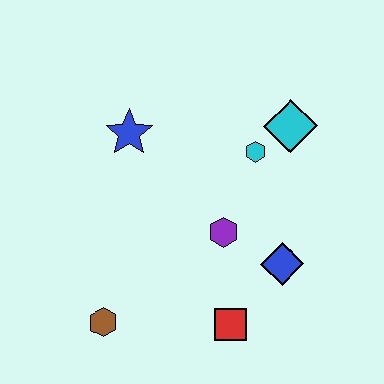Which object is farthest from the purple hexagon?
The brown hexagon is farthest from the purple hexagon.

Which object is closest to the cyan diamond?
The cyan hexagon is closest to the cyan diamond.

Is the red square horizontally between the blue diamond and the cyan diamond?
No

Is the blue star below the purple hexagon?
No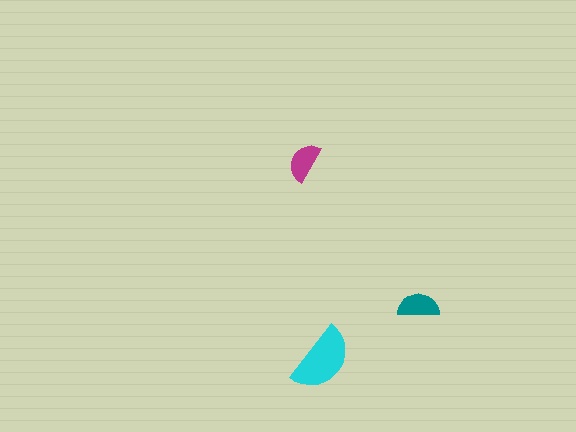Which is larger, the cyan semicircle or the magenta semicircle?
The cyan one.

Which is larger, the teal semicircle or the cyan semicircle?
The cyan one.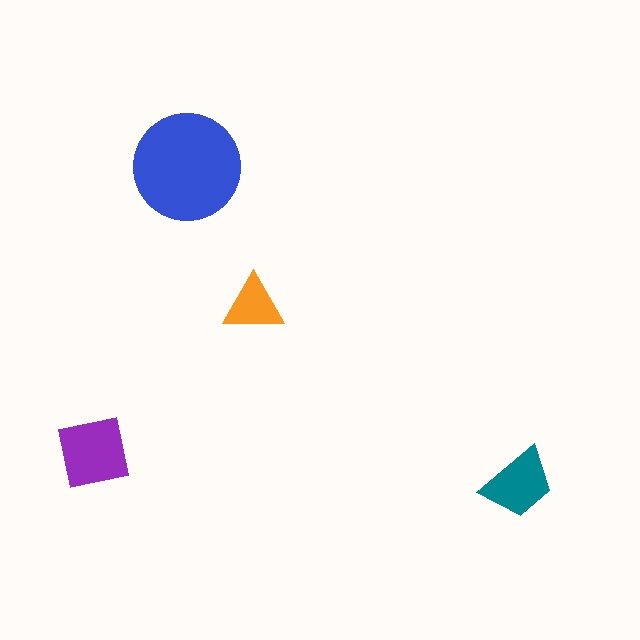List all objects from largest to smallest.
The blue circle, the purple square, the teal trapezoid, the orange triangle.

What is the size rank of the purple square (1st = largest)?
2nd.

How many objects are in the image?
There are 4 objects in the image.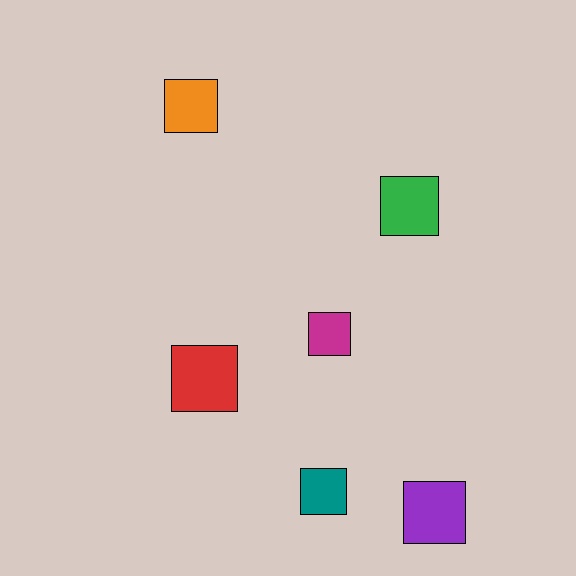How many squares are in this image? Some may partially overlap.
There are 6 squares.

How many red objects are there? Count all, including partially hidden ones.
There is 1 red object.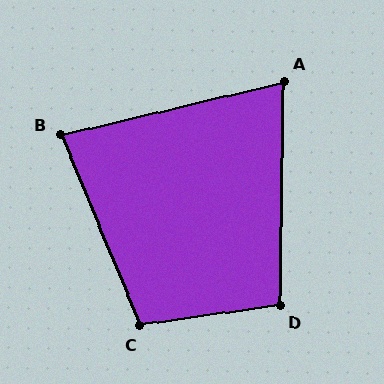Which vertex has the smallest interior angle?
A, at approximately 76 degrees.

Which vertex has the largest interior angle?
C, at approximately 104 degrees.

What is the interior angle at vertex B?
Approximately 81 degrees (acute).